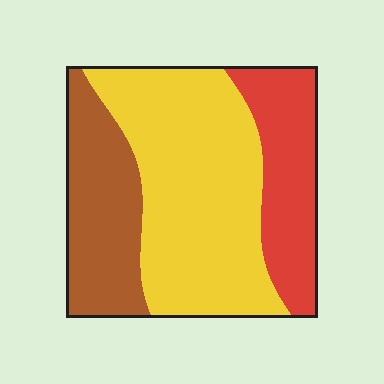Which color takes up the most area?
Yellow, at roughly 50%.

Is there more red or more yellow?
Yellow.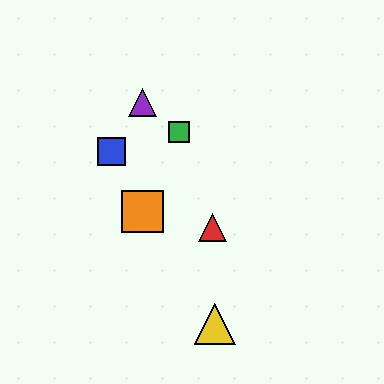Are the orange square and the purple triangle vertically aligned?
Yes, both are at x≈142.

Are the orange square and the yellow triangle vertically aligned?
No, the orange square is at x≈142 and the yellow triangle is at x≈215.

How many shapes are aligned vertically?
2 shapes (the purple triangle, the orange square) are aligned vertically.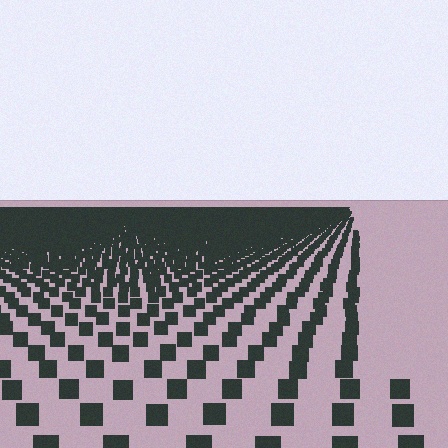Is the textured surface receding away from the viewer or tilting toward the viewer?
The surface is receding away from the viewer. Texture elements get smaller and denser toward the top.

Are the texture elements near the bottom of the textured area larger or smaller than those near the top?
Larger. Near the bottom, elements are closer to the viewer and appear at a bigger on-screen size.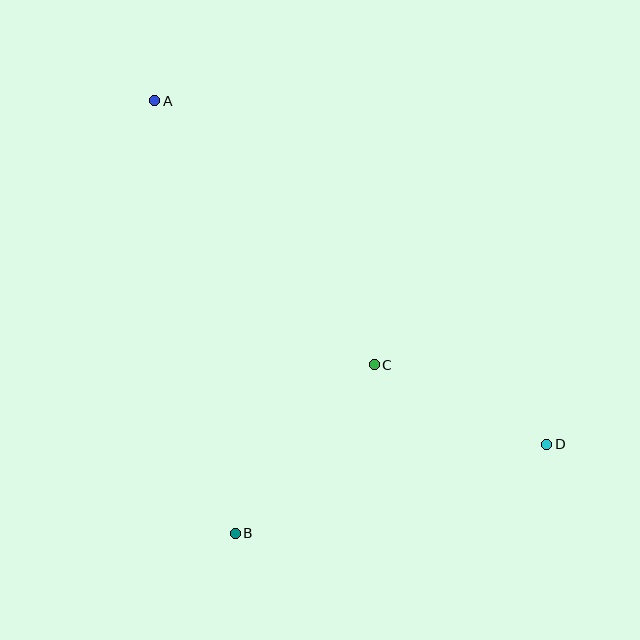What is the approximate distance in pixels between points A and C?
The distance between A and C is approximately 343 pixels.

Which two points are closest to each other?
Points C and D are closest to each other.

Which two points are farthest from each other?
Points A and D are farthest from each other.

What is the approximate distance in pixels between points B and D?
The distance between B and D is approximately 324 pixels.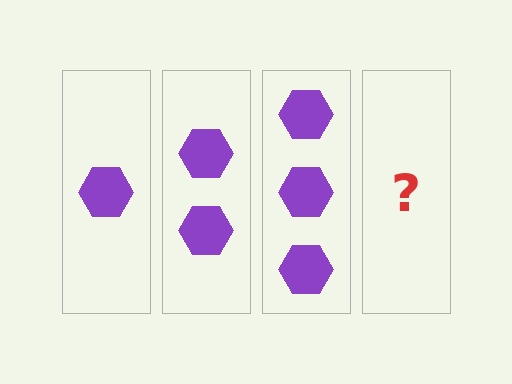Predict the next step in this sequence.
The next step is 4 hexagons.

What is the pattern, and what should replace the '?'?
The pattern is that each step adds one more hexagon. The '?' should be 4 hexagons.